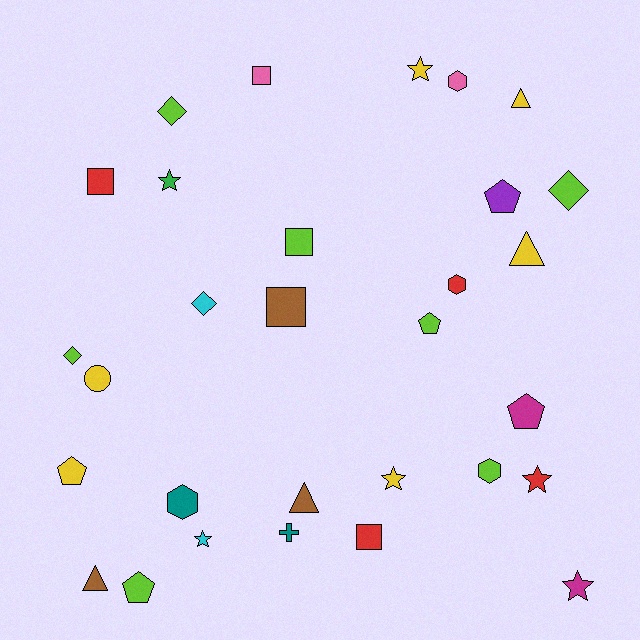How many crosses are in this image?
There is 1 cross.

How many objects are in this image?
There are 30 objects.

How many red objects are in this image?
There are 4 red objects.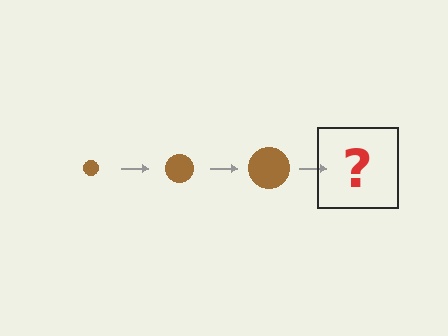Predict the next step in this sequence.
The next step is a brown circle, larger than the previous one.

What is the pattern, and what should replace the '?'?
The pattern is that the circle gets progressively larger each step. The '?' should be a brown circle, larger than the previous one.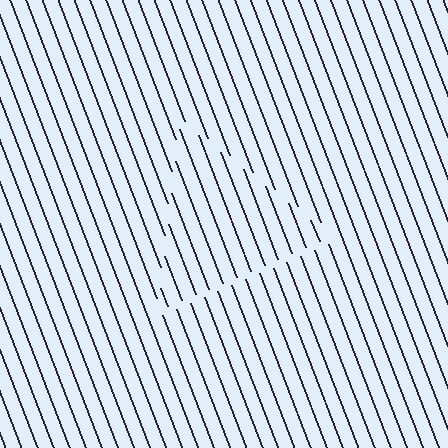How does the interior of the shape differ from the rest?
The interior of the shape contains the same grating, shifted by half a period — the contour is defined by the phase discontinuity where line-ends from the inner and outer gratings abut.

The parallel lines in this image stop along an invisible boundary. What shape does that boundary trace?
An illusory triangle. The interior of the shape contains the same grating, shifted by half a period — the contour is defined by the phase discontinuity where line-ends from the inner and outer gratings abut.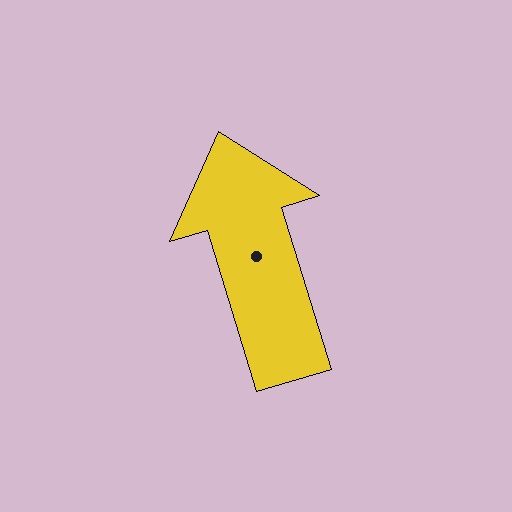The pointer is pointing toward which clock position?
Roughly 11 o'clock.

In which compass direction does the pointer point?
North.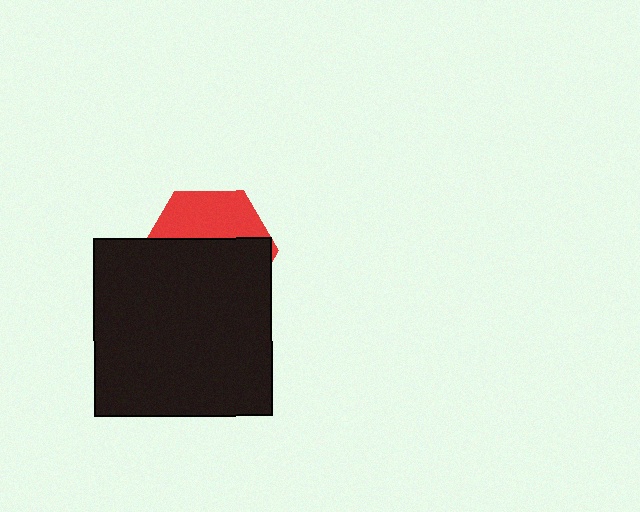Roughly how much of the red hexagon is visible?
A small part of it is visible (roughly 37%).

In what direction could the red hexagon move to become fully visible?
The red hexagon could move up. That would shift it out from behind the black square entirely.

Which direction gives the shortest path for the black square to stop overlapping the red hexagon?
Moving down gives the shortest separation.